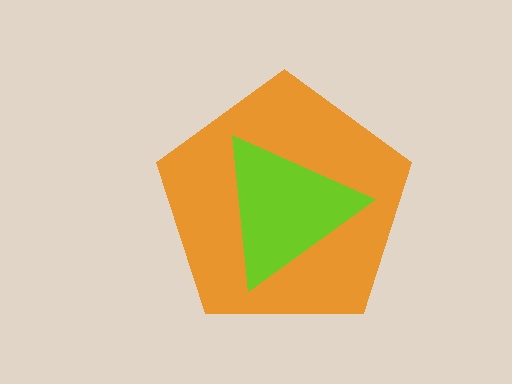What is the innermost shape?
The lime triangle.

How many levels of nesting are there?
2.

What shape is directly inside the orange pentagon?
The lime triangle.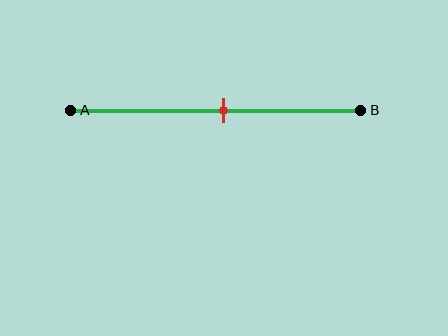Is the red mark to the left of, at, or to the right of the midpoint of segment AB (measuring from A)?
The red mark is approximately at the midpoint of segment AB.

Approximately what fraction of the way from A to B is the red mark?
The red mark is approximately 55% of the way from A to B.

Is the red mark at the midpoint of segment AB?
Yes, the mark is approximately at the midpoint.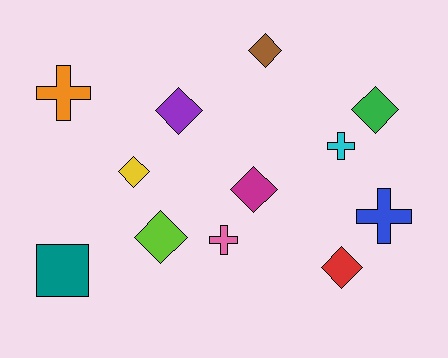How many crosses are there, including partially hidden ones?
There are 4 crosses.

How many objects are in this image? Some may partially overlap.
There are 12 objects.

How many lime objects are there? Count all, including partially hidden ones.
There is 1 lime object.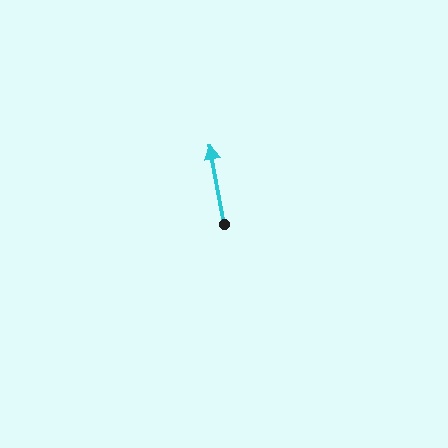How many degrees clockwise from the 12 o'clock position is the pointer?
Approximately 350 degrees.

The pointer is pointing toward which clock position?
Roughly 12 o'clock.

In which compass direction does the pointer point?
North.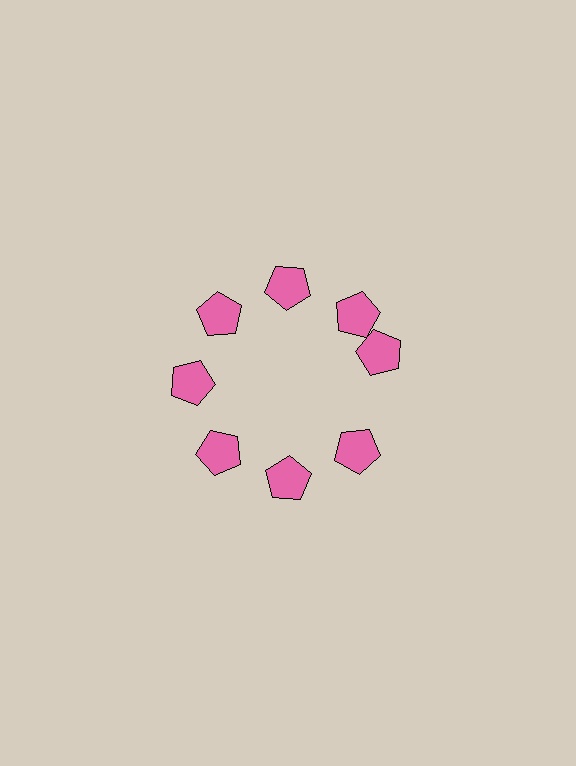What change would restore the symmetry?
The symmetry would be restored by rotating it back into even spacing with its neighbors so that all 8 pentagons sit at equal angles and equal distance from the center.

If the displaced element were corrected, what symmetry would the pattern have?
It would have 8-fold rotational symmetry — the pattern would map onto itself every 45 degrees.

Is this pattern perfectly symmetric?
No. The 8 pink pentagons are arranged in a ring, but one element near the 3 o'clock position is rotated out of alignment along the ring, breaking the 8-fold rotational symmetry.